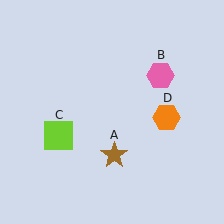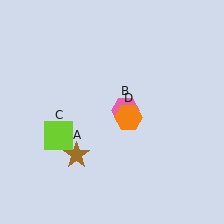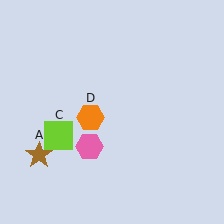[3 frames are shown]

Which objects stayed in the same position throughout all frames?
Lime square (object C) remained stationary.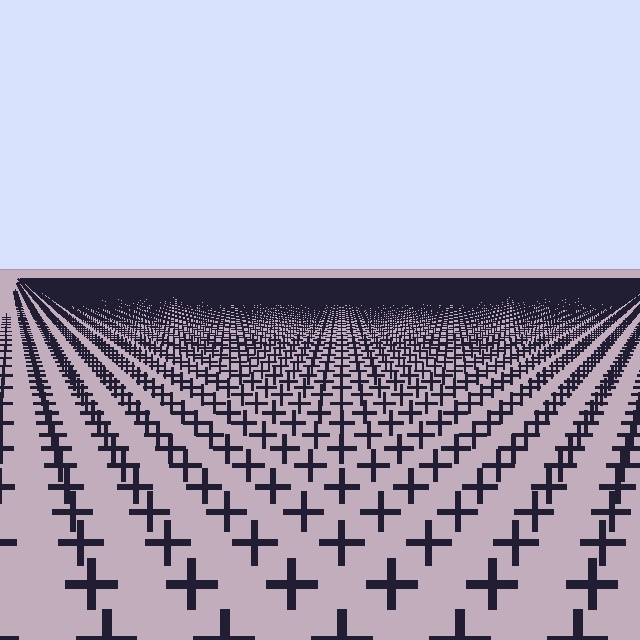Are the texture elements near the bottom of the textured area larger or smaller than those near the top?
Larger. Near the bottom, elements are closer to the viewer and appear at a bigger on-screen size.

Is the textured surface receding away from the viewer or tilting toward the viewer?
The surface is receding away from the viewer. Texture elements get smaller and denser toward the top.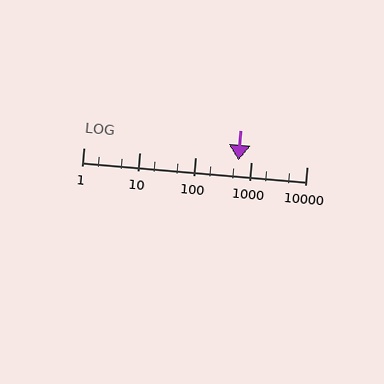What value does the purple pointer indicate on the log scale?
The pointer indicates approximately 590.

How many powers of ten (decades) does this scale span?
The scale spans 4 decades, from 1 to 10000.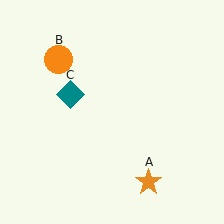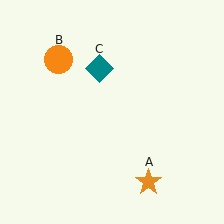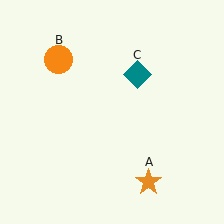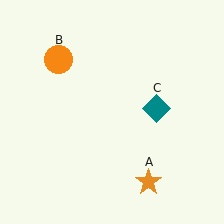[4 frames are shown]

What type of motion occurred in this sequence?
The teal diamond (object C) rotated clockwise around the center of the scene.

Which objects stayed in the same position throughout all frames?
Orange star (object A) and orange circle (object B) remained stationary.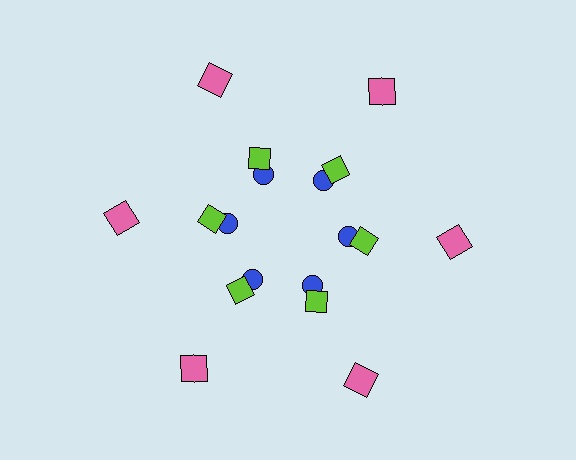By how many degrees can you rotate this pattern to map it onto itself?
The pattern maps onto itself every 60 degrees of rotation.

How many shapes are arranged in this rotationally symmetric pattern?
There are 18 shapes, arranged in 6 groups of 3.